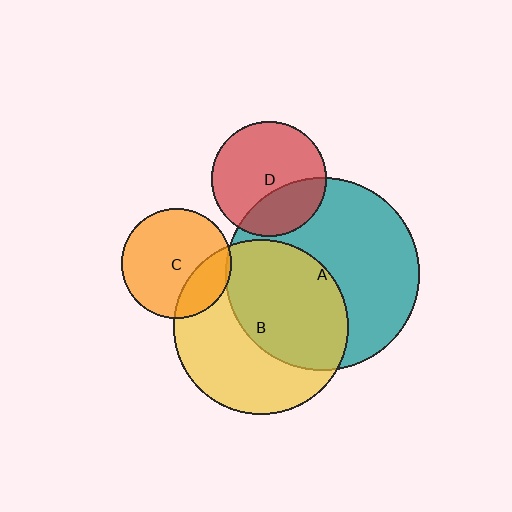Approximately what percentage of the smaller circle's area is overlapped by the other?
Approximately 30%.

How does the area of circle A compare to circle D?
Approximately 2.8 times.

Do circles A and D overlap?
Yes.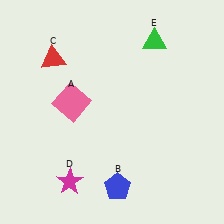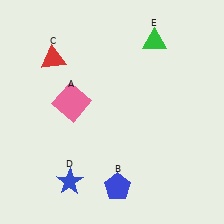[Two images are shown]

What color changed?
The star (D) changed from magenta in Image 1 to blue in Image 2.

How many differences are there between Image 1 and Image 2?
There is 1 difference between the two images.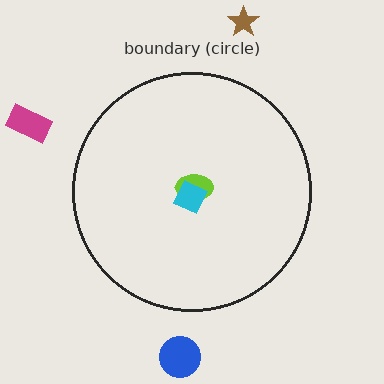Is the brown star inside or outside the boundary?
Outside.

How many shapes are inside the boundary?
2 inside, 3 outside.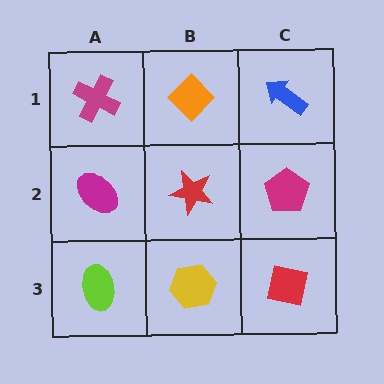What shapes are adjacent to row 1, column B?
A red star (row 2, column B), a magenta cross (row 1, column A), a blue arrow (row 1, column C).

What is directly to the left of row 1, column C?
An orange diamond.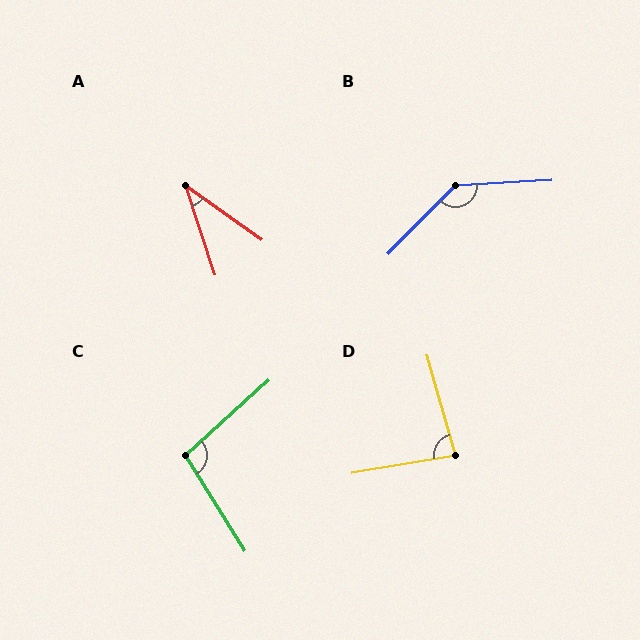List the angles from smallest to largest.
A (37°), D (84°), C (100°), B (138°).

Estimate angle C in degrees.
Approximately 100 degrees.